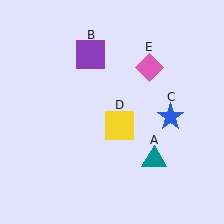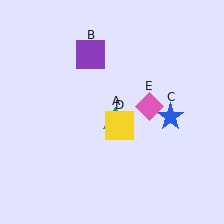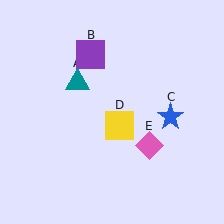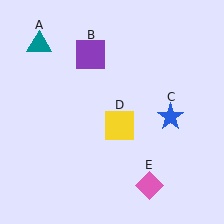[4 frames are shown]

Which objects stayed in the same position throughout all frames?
Purple square (object B) and blue star (object C) and yellow square (object D) remained stationary.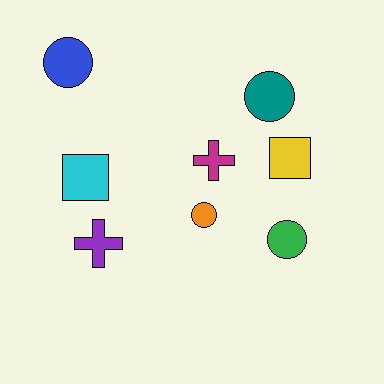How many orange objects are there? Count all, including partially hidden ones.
There is 1 orange object.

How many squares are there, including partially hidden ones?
There are 2 squares.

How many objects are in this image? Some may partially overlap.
There are 8 objects.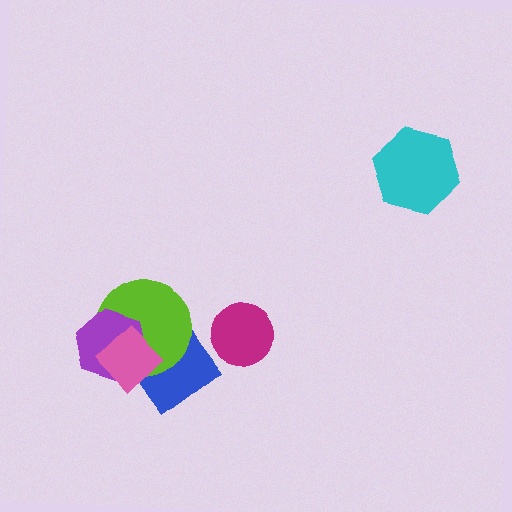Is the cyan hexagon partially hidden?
No, no other shape covers it.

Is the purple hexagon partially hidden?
Yes, it is partially covered by another shape.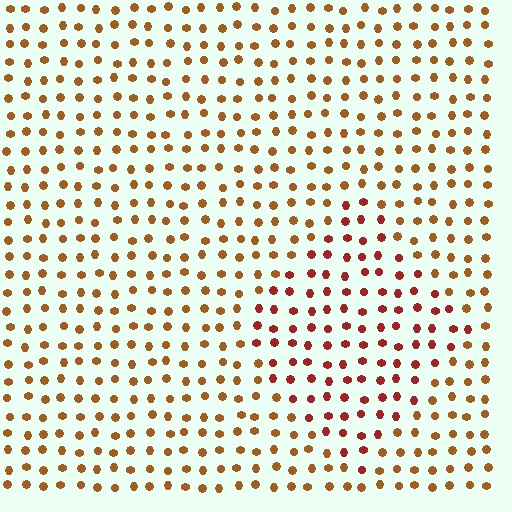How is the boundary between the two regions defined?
The boundary is defined purely by a slight shift in hue (about 32 degrees). Spacing, size, and orientation are identical on both sides.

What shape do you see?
I see a diamond.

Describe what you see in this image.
The image is filled with small brown elements in a uniform arrangement. A diamond-shaped region is visible where the elements are tinted to a slightly different hue, forming a subtle color boundary.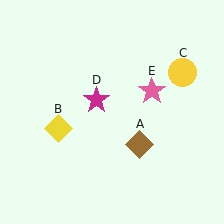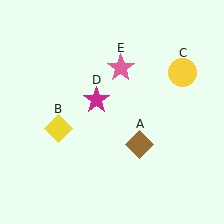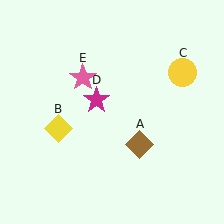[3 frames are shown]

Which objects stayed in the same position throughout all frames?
Brown diamond (object A) and yellow diamond (object B) and yellow circle (object C) and magenta star (object D) remained stationary.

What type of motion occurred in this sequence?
The pink star (object E) rotated counterclockwise around the center of the scene.